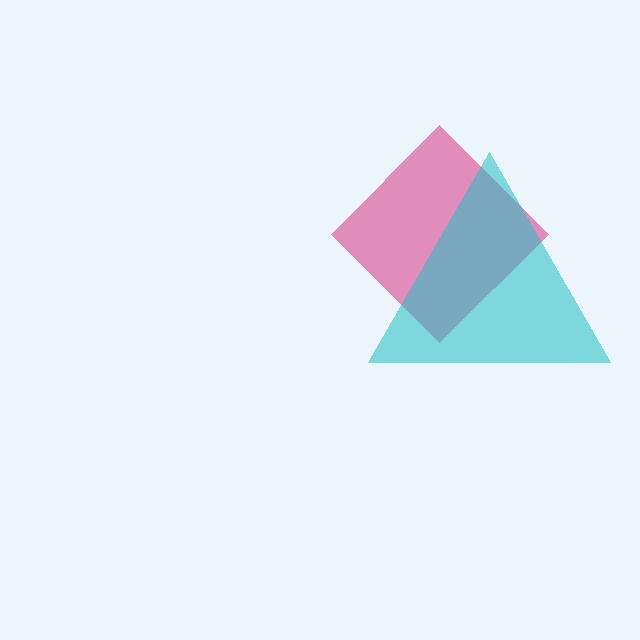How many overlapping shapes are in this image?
There are 2 overlapping shapes in the image.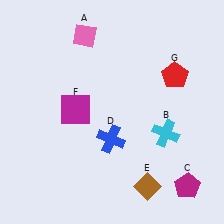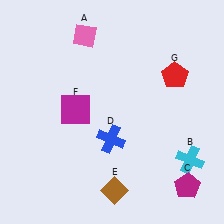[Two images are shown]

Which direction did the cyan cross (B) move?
The cyan cross (B) moved down.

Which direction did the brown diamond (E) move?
The brown diamond (E) moved left.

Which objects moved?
The objects that moved are: the cyan cross (B), the brown diamond (E).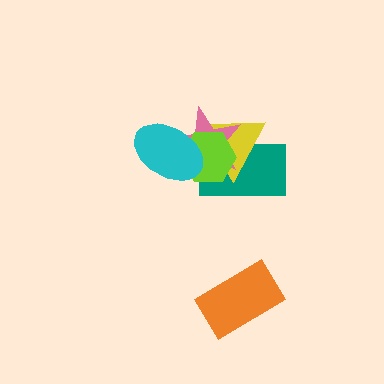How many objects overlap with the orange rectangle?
0 objects overlap with the orange rectangle.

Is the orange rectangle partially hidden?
No, no other shape covers it.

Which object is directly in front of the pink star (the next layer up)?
The lime hexagon is directly in front of the pink star.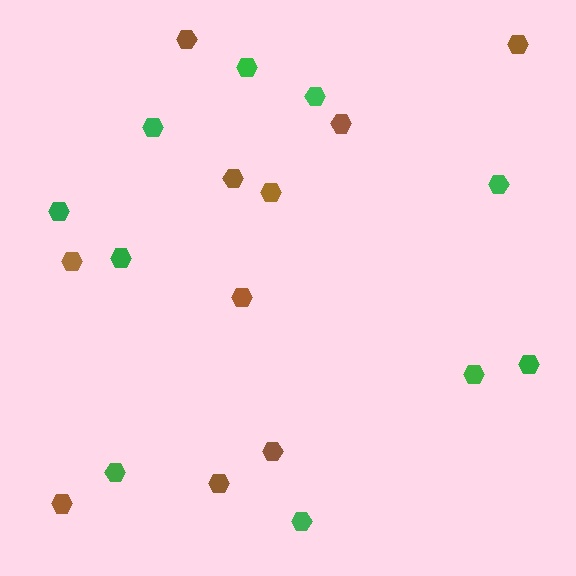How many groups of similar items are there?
There are 2 groups: one group of green hexagons (10) and one group of brown hexagons (10).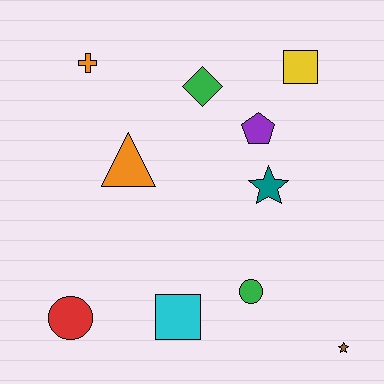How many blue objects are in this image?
There are no blue objects.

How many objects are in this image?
There are 10 objects.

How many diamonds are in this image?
There is 1 diamond.